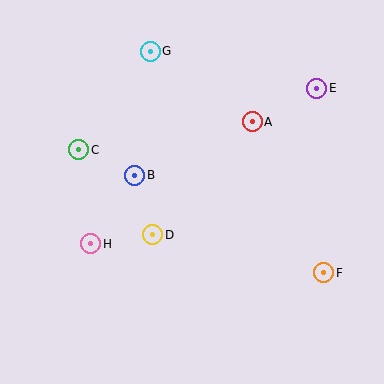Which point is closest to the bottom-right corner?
Point F is closest to the bottom-right corner.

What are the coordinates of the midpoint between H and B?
The midpoint between H and B is at (113, 209).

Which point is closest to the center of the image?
Point D at (153, 235) is closest to the center.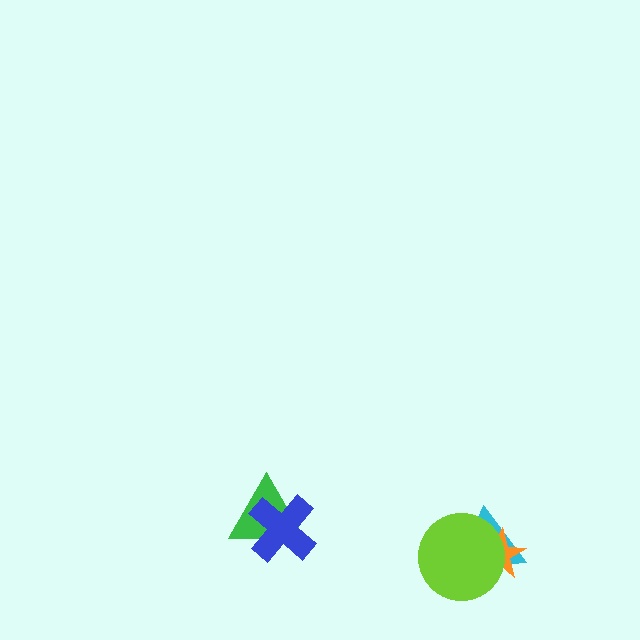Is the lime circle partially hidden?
No, no other shape covers it.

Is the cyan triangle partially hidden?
Yes, it is partially covered by another shape.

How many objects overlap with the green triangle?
1 object overlaps with the green triangle.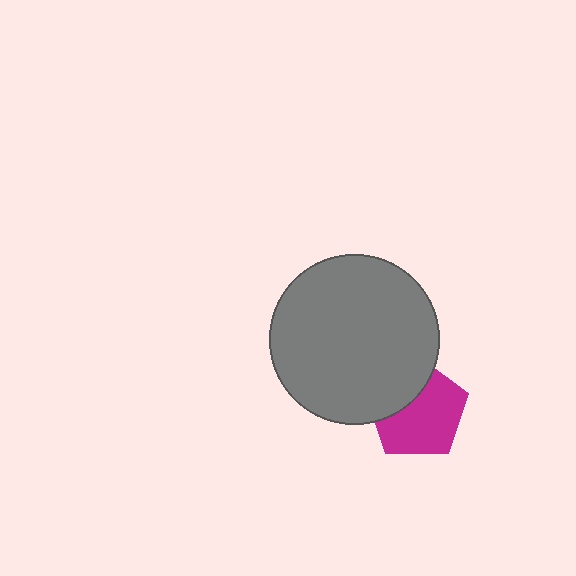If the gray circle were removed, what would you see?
You would see the complete magenta pentagon.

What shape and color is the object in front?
The object in front is a gray circle.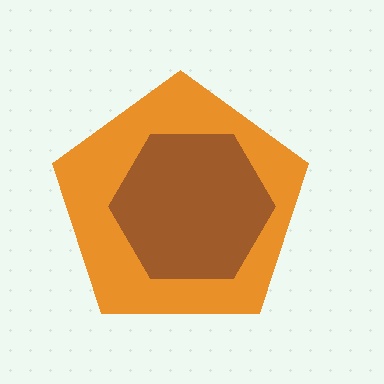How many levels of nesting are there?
2.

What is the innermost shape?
The brown hexagon.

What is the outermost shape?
The orange pentagon.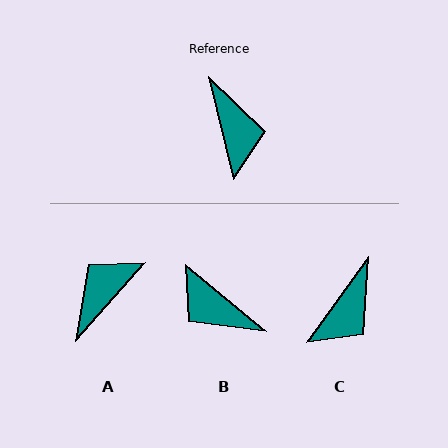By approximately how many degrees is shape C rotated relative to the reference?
Approximately 49 degrees clockwise.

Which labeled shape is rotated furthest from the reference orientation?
B, about 143 degrees away.